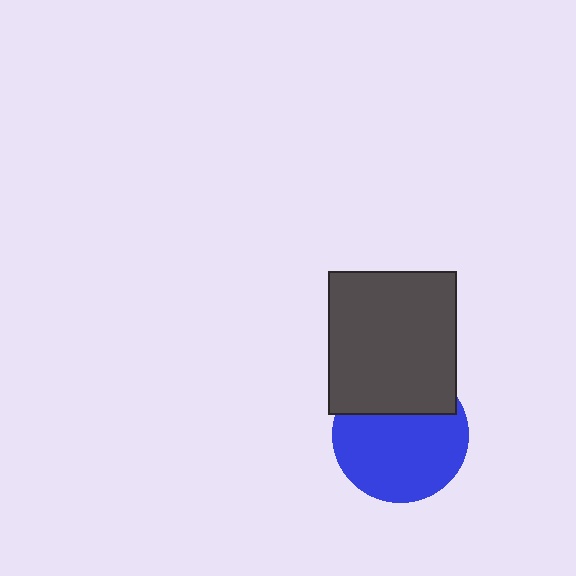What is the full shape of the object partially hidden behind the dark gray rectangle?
The partially hidden object is a blue circle.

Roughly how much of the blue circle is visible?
Most of it is visible (roughly 69%).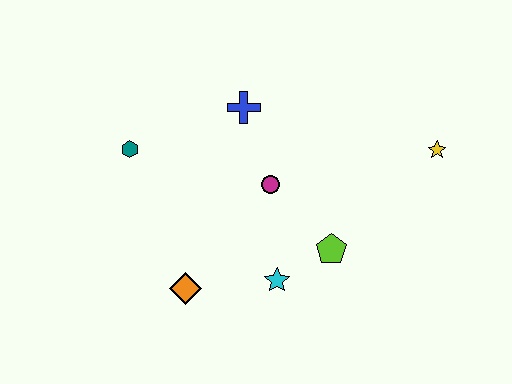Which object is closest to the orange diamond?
The cyan star is closest to the orange diamond.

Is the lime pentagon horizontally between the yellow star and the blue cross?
Yes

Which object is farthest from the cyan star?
The yellow star is farthest from the cyan star.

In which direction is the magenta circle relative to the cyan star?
The magenta circle is above the cyan star.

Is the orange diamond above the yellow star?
No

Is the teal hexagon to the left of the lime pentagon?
Yes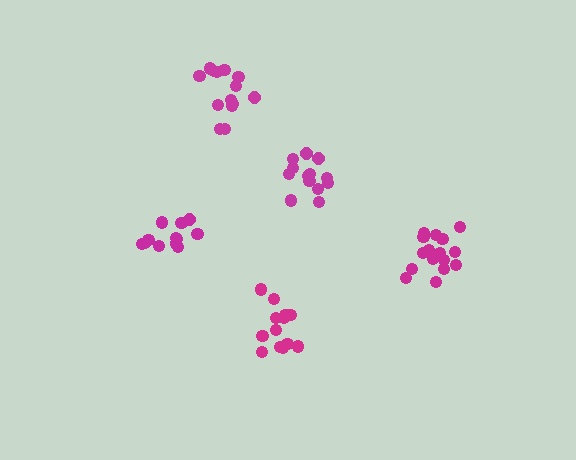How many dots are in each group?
Group 1: 13 dots, Group 2: 12 dots, Group 3: 15 dots, Group 4: 14 dots, Group 5: 16 dots (70 total).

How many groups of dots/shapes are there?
There are 5 groups.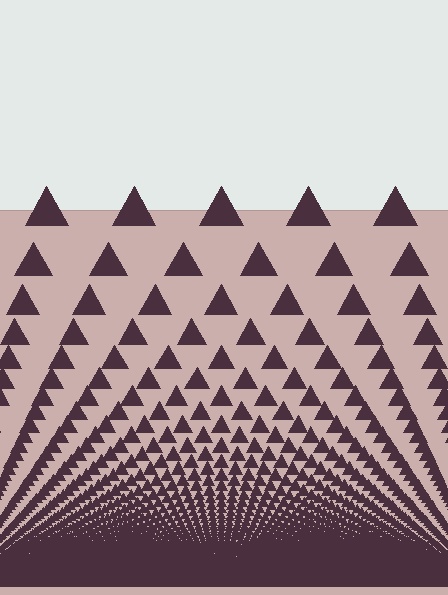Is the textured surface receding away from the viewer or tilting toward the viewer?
The surface appears to tilt toward the viewer. Texture elements get larger and sparser toward the top.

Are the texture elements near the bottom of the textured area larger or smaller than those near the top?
Smaller. The gradient is inverted — elements near the bottom are smaller and denser.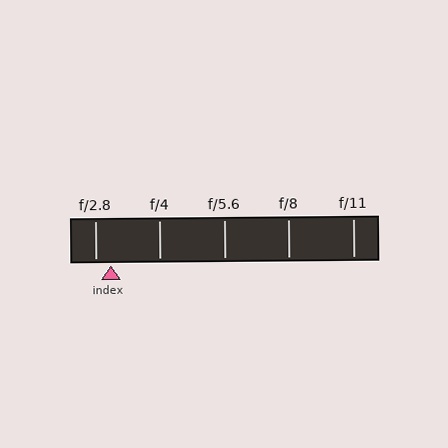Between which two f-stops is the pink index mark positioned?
The index mark is between f/2.8 and f/4.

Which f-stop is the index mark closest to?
The index mark is closest to f/2.8.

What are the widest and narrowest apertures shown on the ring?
The widest aperture shown is f/2.8 and the narrowest is f/11.